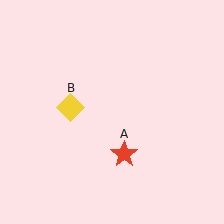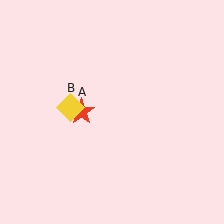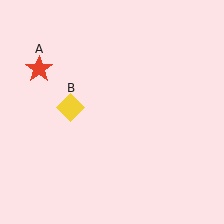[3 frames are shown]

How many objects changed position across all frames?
1 object changed position: red star (object A).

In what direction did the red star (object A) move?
The red star (object A) moved up and to the left.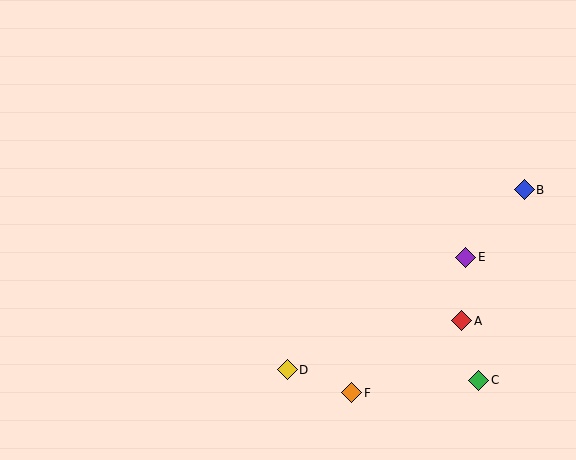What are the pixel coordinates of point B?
Point B is at (524, 190).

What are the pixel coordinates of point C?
Point C is at (479, 380).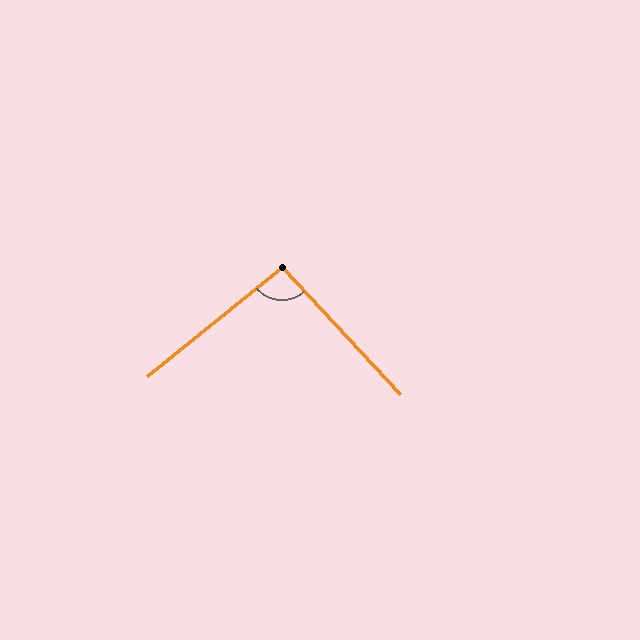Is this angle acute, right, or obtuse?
It is approximately a right angle.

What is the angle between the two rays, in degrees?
Approximately 94 degrees.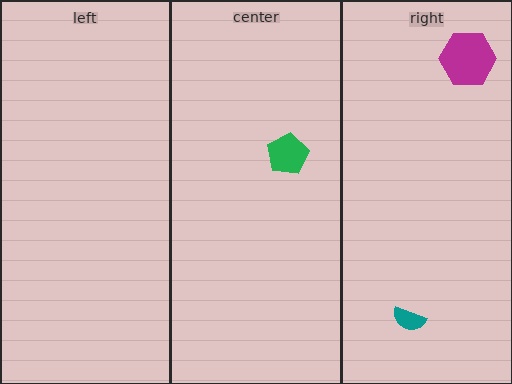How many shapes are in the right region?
2.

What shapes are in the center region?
The green pentagon.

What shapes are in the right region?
The magenta hexagon, the teal semicircle.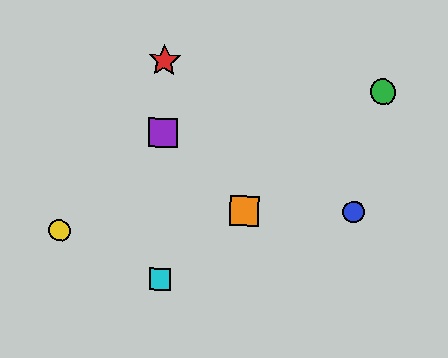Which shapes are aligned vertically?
The red star, the purple square, the cyan square are aligned vertically.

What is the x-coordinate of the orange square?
The orange square is at x≈244.